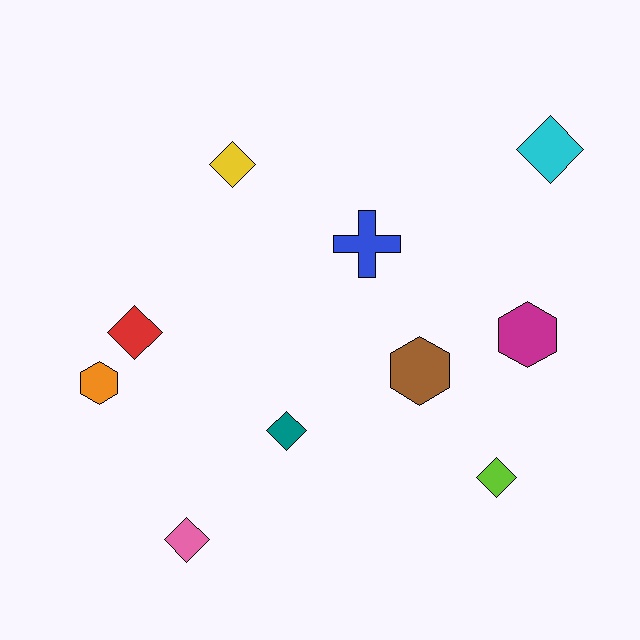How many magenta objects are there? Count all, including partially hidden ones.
There is 1 magenta object.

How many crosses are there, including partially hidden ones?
There is 1 cross.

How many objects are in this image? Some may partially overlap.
There are 10 objects.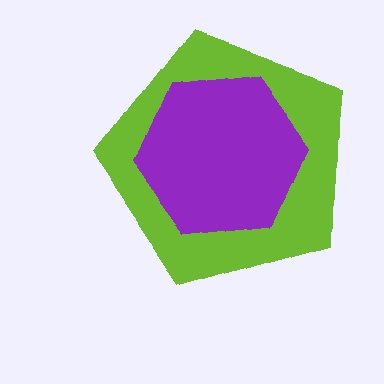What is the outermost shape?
The lime pentagon.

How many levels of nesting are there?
2.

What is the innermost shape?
The purple hexagon.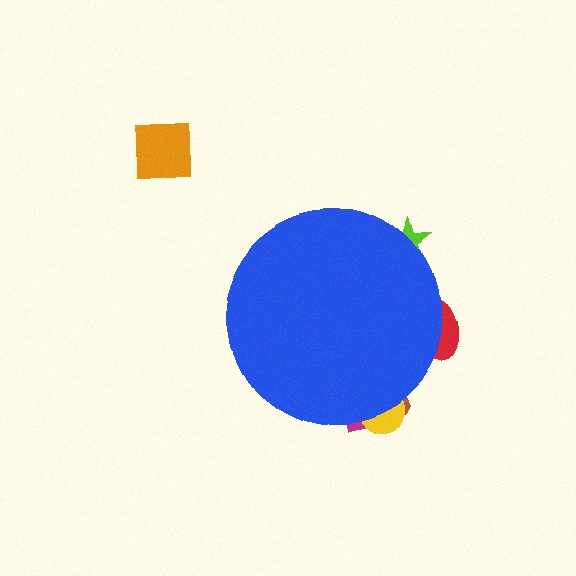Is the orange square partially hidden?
No, the orange square is fully visible.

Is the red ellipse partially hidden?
Yes, the red ellipse is partially hidden behind the blue circle.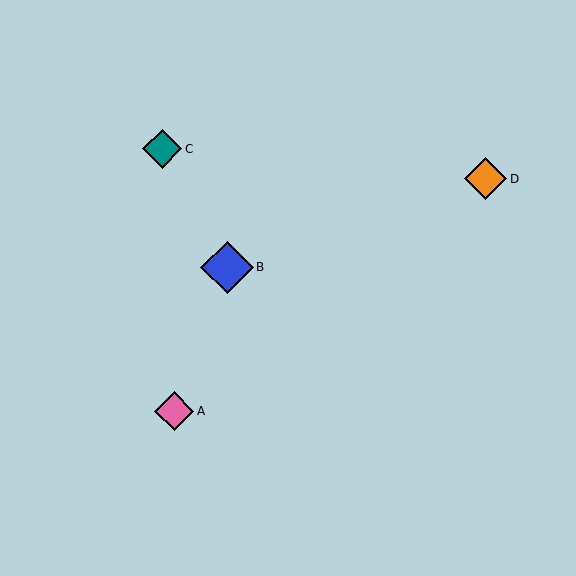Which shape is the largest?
The blue diamond (labeled B) is the largest.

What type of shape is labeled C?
Shape C is a teal diamond.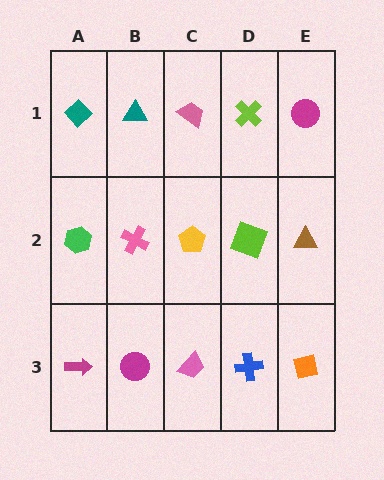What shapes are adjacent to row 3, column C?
A yellow pentagon (row 2, column C), a magenta circle (row 3, column B), a blue cross (row 3, column D).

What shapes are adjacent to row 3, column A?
A green hexagon (row 2, column A), a magenta circle (row 3, column B).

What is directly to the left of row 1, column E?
A lime cross.